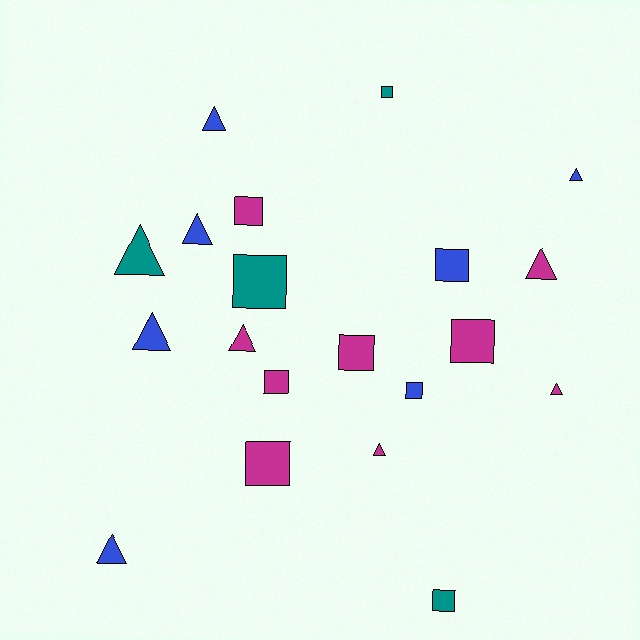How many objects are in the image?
There are 20 objects.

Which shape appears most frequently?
Triangle, with 10 objects.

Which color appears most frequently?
Magenta, with 9 objects.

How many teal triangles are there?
There is 1 teal triangle.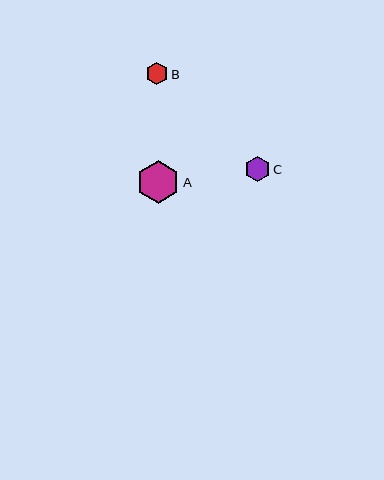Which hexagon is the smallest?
Hexagon B is the smallest with a size of approximately 22 pixels.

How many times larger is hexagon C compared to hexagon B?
Hexagon C is approximately 1.1 times the size of hexagon B.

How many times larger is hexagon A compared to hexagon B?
Hexagon A is approximately 1.9 times the size of hexagon B.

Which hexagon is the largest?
Hexagon A is the largest with a size of approximately 43 pixels.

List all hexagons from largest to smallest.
From largest to smallest: A, C, B.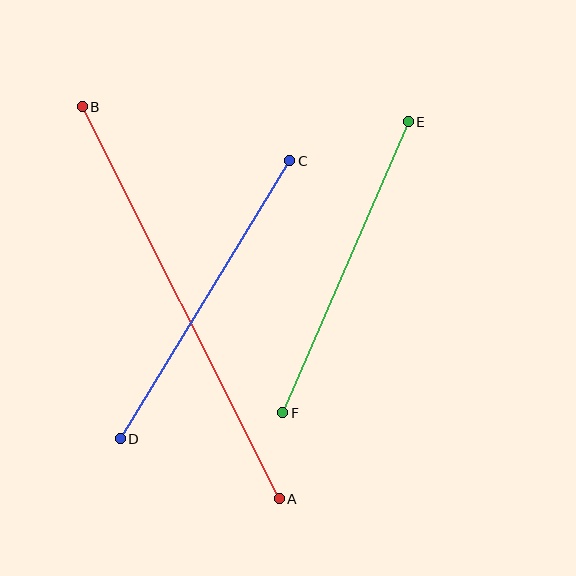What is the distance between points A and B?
The distance is approximately 439 pixels.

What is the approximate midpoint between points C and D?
The midpoint is at approximately (205, 300) pixels.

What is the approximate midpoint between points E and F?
The midpoint is at approximately (345, 267) pixels.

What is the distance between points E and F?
The distance is approximately 317 pixels.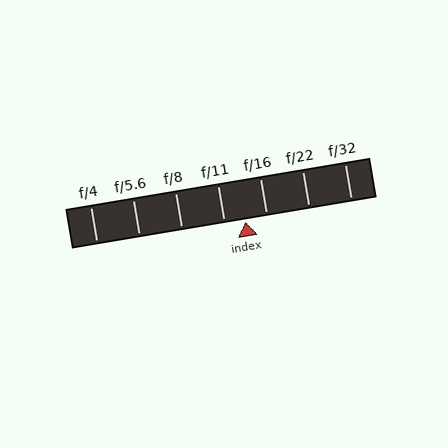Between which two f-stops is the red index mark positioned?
The index mark is between f/11 and f/16.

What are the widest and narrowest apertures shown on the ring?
The widest aperture shown is f/4 and the narrowest is f/32.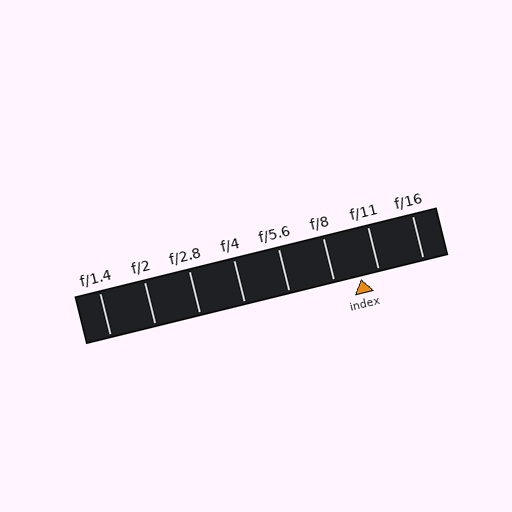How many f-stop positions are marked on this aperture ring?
There are 8 f-stop positions marked.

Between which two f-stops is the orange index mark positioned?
The index mark is between f/8 and f/11.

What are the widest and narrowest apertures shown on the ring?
The widest aperture shown is f/1.4 and the narrowest is f/16.